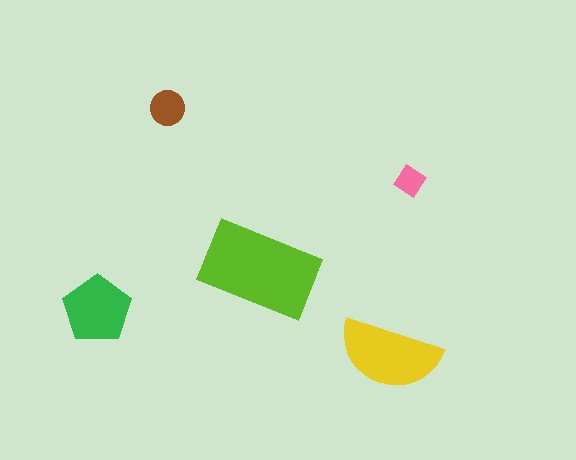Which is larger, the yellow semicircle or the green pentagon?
The yellow semicircle.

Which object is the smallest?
The pink diamond.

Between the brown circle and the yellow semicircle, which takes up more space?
The yellow semicircle.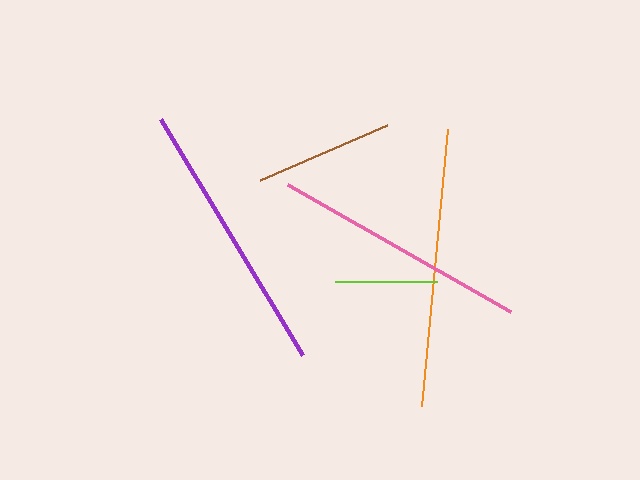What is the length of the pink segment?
The pink segment is approximately 257 pixels long.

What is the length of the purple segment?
The purple segment is approximately 276 pixels long.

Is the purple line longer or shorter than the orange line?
The orange line is longer than the purple line.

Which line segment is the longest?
The orange line is the longest at approximately 278 pixels.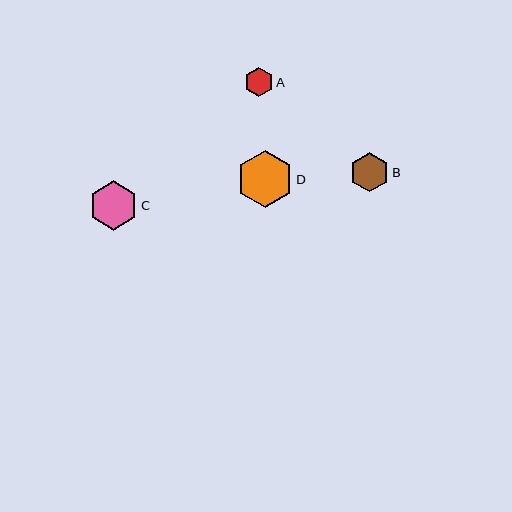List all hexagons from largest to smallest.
From largest to smallest: D, C, B, A.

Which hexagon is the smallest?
Hexagon A is the smallest with a size of approximately 29 pixels.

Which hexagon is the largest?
Hexagon D is the largest with a size of approximately 56 pixels.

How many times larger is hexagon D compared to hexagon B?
Hexagon D is approximately 1.4 times the size of hexagon B.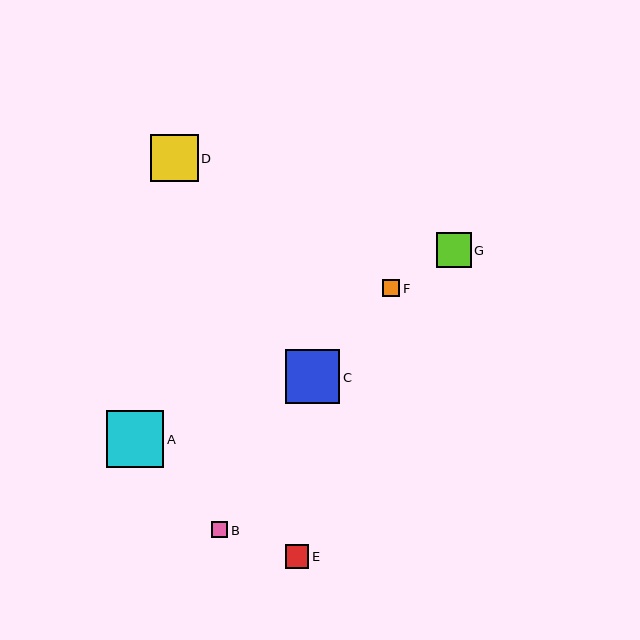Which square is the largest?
Square A is the largest with a size of approximately 57 pixels.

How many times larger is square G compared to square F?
Square G is approximately 2.0 times the size of square F.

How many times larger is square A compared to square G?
Square A is approximately 1.6 times the size of square G.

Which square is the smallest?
Square B is the smallest with a size of approximately 16 pixels.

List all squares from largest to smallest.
From largest to smallest: A, C, D, G, E, F, B.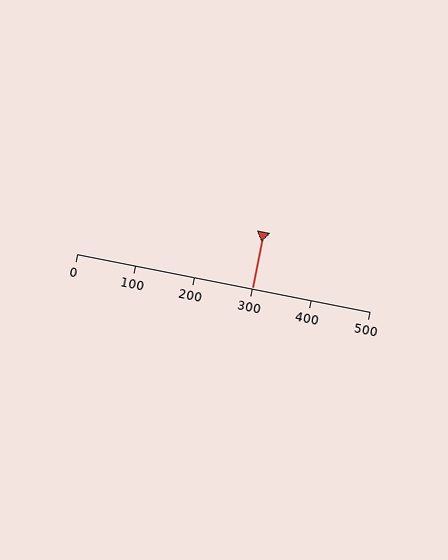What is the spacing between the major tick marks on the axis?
The major ticks are spaced 100 apart.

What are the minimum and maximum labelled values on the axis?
The axis runs from 0 to 500.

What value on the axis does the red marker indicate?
The marker indicates approximately 300.